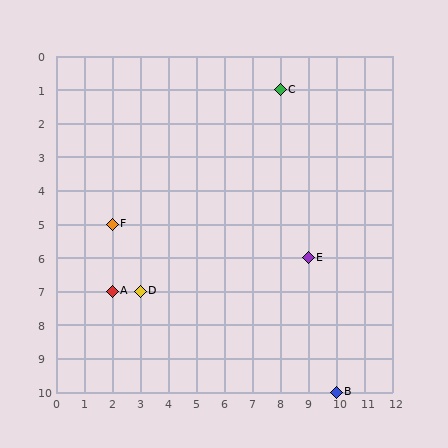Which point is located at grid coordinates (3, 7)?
Point D is at (3, 7).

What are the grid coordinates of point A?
Point A is at grid coordinates (2, 7).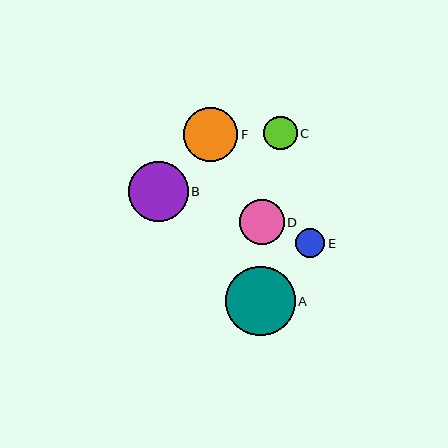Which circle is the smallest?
Circle E is the smallest with a size of approximately 29 pixels.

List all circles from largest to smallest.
From largest to smallest: A, B, F, D, C, E.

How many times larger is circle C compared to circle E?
Circle C is approximately 1.1 times the size of circle E.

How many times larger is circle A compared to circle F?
Circle A is approximately 1.3 times the size of circle F.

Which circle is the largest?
Circle A is the largest with a size of approximately 69 pixels.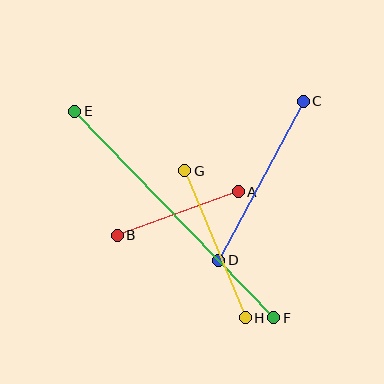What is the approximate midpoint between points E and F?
The midpoint is at approximately (174, 215) pixels.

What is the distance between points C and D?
The distance is approximately 180 pixels.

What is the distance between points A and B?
The distance is approximately 129 pixels.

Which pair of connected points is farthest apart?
Points E and F are farthest apart.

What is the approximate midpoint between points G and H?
The midpoint is at approximately (215, 244) pixels.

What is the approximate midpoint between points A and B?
The midpoint is at approximately (178, 214) pixels.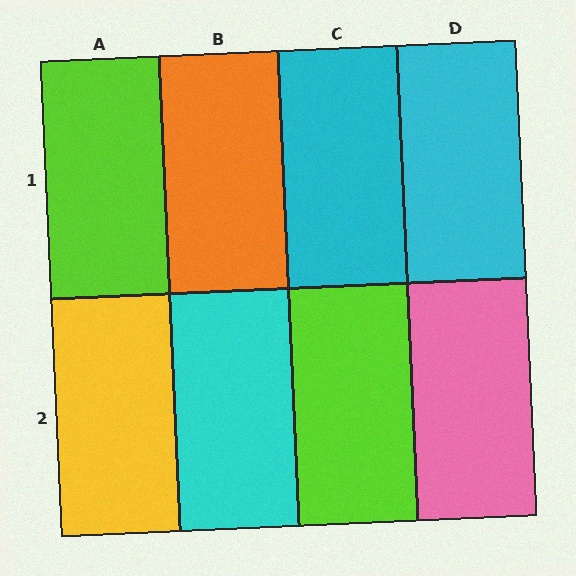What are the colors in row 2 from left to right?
Yellow, cyan, lime, pink.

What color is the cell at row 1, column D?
Cyan.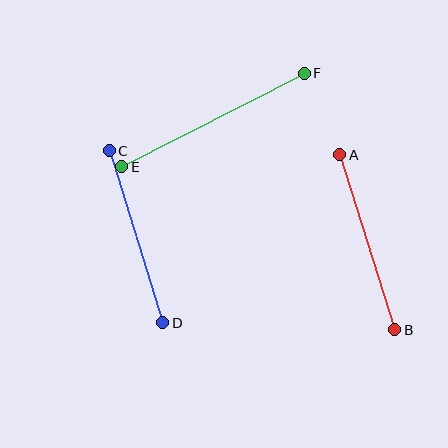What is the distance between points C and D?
The distance is approximately 180 pixels.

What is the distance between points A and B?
The distance is approximately 184 pixels.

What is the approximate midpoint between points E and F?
The midpoint is at approximately (213, 120) pixels.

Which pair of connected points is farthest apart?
Points E and F are farthest apart.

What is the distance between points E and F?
The distance is approximately 205 pixels.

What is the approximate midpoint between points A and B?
The midpoint is at approximately (367, 242) pixels.